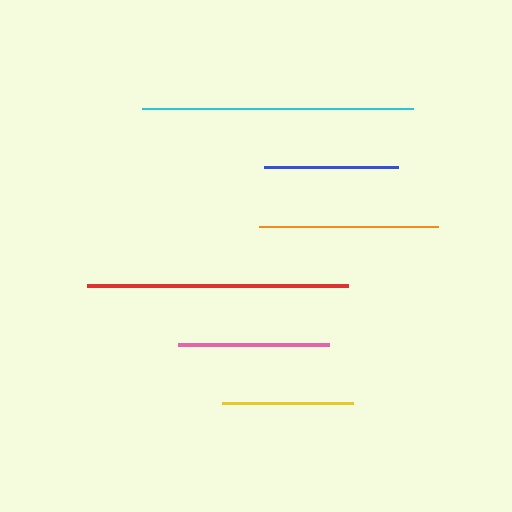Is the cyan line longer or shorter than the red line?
The cyan line is longer than the red line.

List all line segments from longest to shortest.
From longest to shortest: cyan, red, orange, pink, blue, yellow.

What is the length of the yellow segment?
The yellow segment is approximately 131 pixels long.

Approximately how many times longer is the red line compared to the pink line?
The red line is approximately 1.7 times the length of the pink line.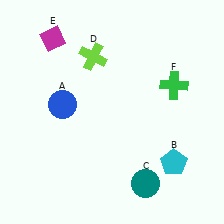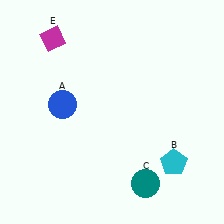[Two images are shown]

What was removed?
The lime cross (D), the green cross (F) were removed in Image 2.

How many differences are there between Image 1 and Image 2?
There are 2 differences between the two images.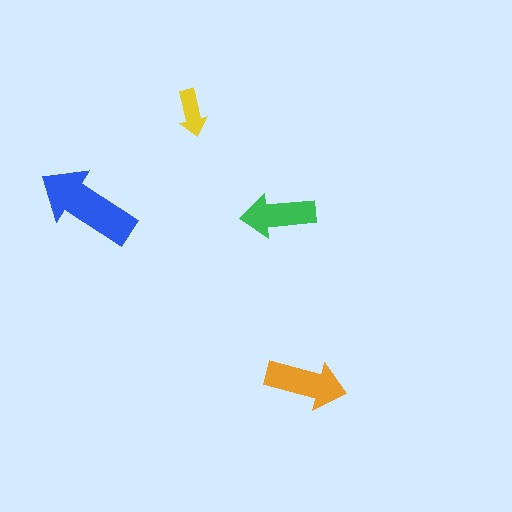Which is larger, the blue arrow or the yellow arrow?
The blue one.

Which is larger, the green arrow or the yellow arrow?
The green one.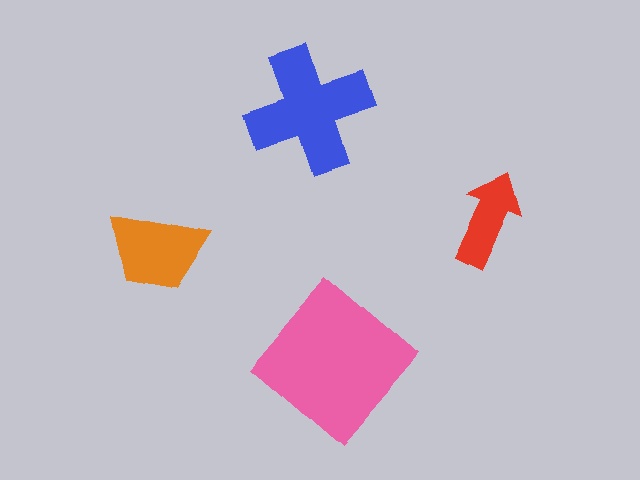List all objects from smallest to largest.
The red arrow, the orange trapezoid, the blue cross, the pink diamond.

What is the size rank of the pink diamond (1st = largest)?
1st.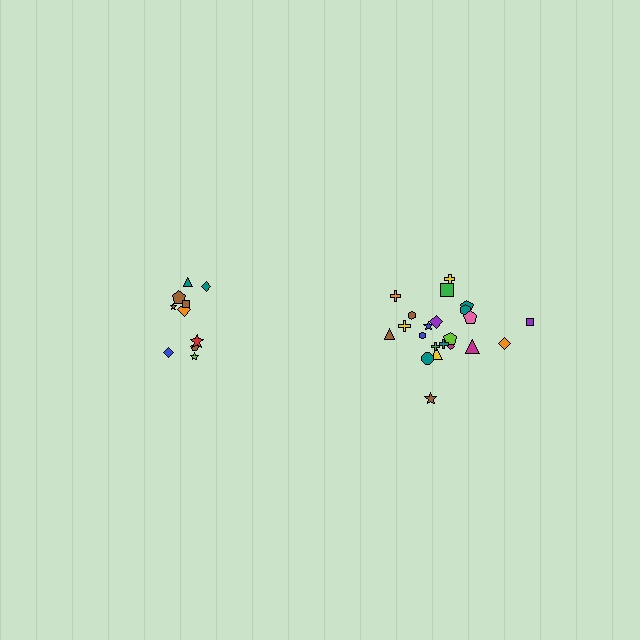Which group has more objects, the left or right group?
The right group.